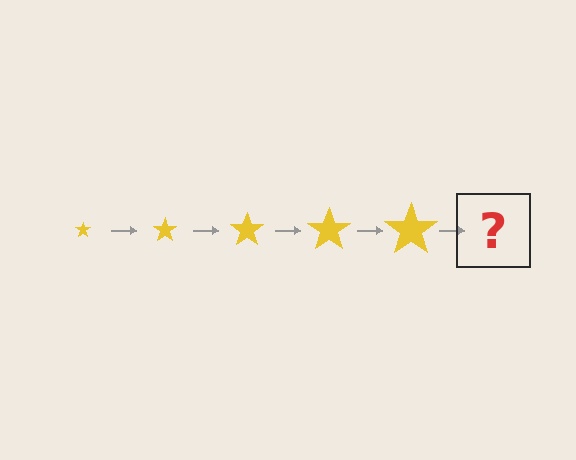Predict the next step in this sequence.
The next step is a yellow star, larger than the previous one.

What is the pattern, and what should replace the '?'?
The pattern is that the star gets progressively larger each step. The '?' should be a yellow star, larger than the previous one.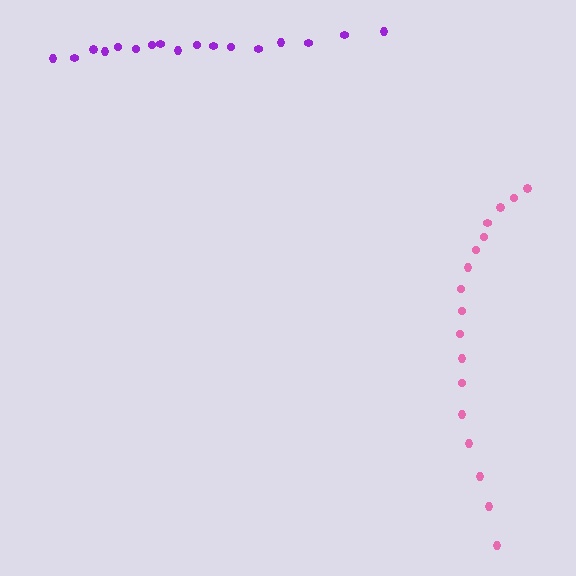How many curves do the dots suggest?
There are 2 distinct paths.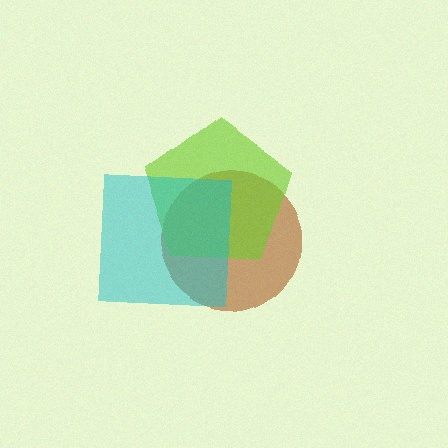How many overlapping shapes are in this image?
There are 3 overlapping shapes in the image.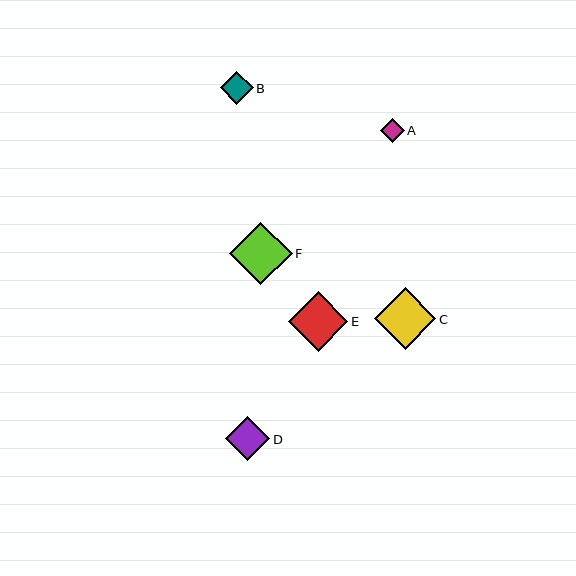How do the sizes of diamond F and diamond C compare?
Diamond F and diamond C are approximately the same size.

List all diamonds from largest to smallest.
From largest to smallest: F, C, E, D, B, A.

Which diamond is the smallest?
Diamond A is the smallest with a size of approximately 24 pixels.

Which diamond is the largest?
Diamond F is the largest with a size of approximately 62 pixels.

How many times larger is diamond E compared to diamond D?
Diamond E is approximately 1.4 times the size of diamond D.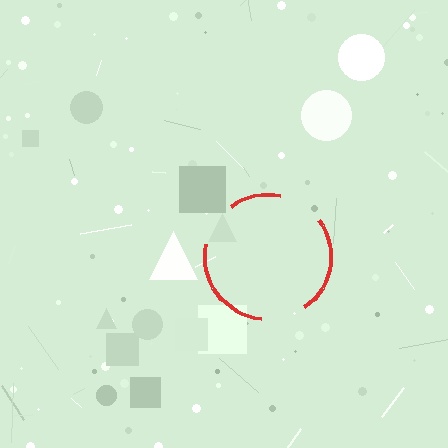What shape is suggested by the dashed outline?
The dashed outline suggests a circle.